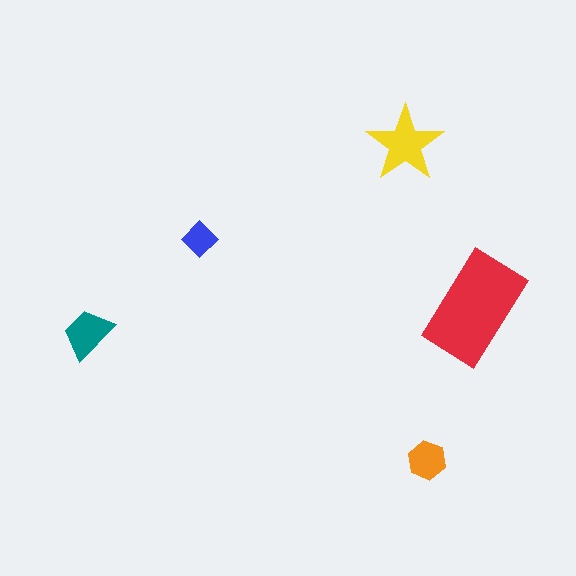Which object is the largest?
The red rectangle.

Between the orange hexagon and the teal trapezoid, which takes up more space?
The teal trapezoid.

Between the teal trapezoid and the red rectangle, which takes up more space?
The red rectangle.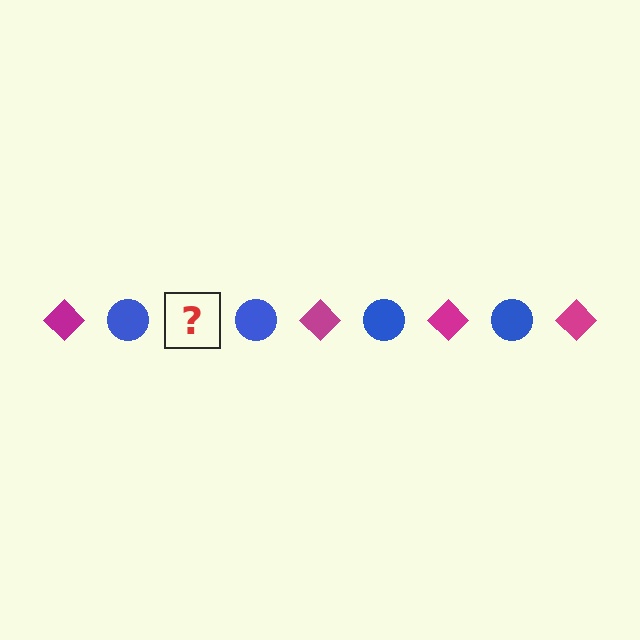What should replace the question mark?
The question mark should be replaced with a magenta diamond.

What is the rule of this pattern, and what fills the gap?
The rule is that the pattern alternates between magenta diamond and blue circle. The gap should be filled with a magenta diamond.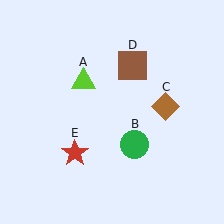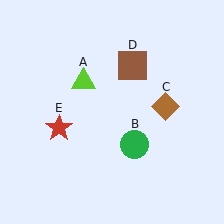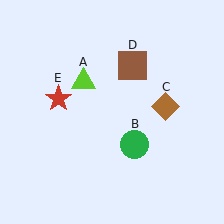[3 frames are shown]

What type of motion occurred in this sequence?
The red star (object E) rotated clockwise around the center of the scene.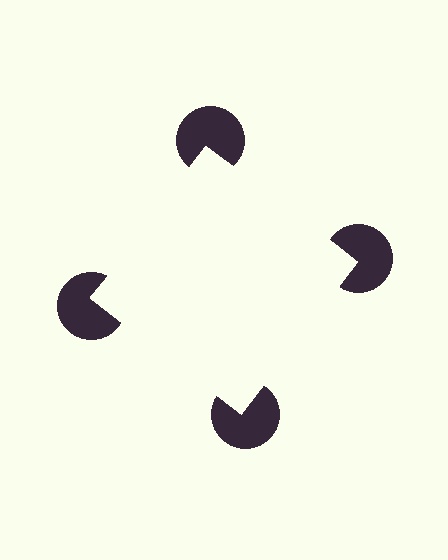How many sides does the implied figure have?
4 sides.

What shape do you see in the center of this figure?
An illusory square — its edges are inferred from the aligned wedge cuts in the pac-man discs, not physically drawn.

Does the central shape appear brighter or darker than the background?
It typically appears slightly brighter than the background, even though no actual brightness change is drawn.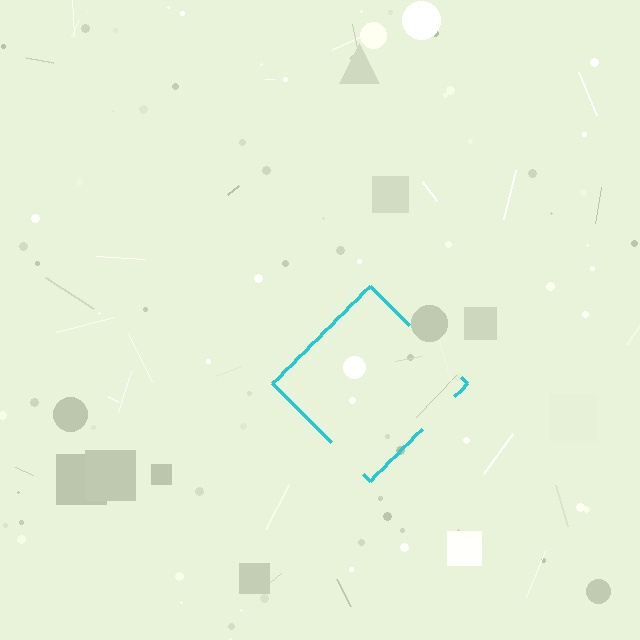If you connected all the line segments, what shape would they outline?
They would outline a diamond.